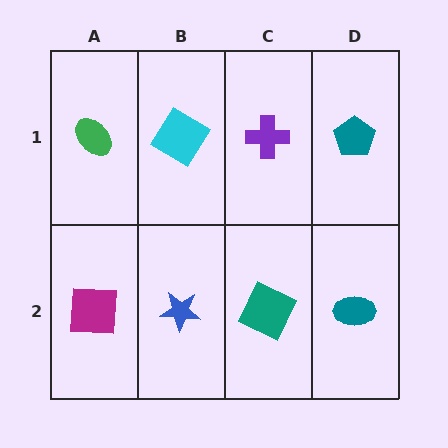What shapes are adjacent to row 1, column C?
A teal square (row 2, column C), a cyan diamond (row 1, column B), a teal pentagon (row 1, column D).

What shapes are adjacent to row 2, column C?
A purple cross (row 1, column C), a blue star (row 2, column B), a teal ellipse (row 2, column D).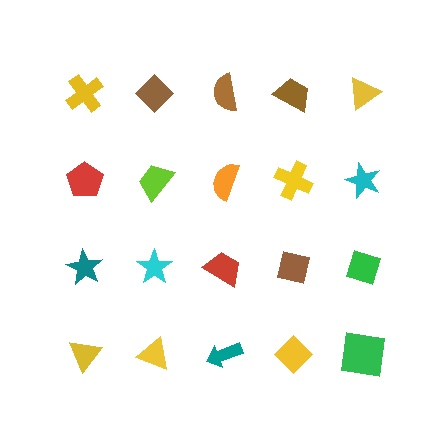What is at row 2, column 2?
A lime trapezoid.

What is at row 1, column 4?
A brown trapezoid.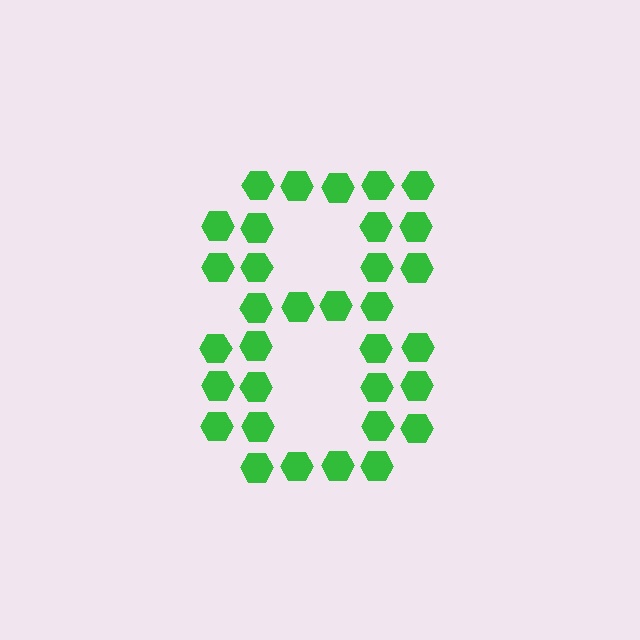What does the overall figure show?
The overall figure shows the digit 8.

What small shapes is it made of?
It is made of small hexagons.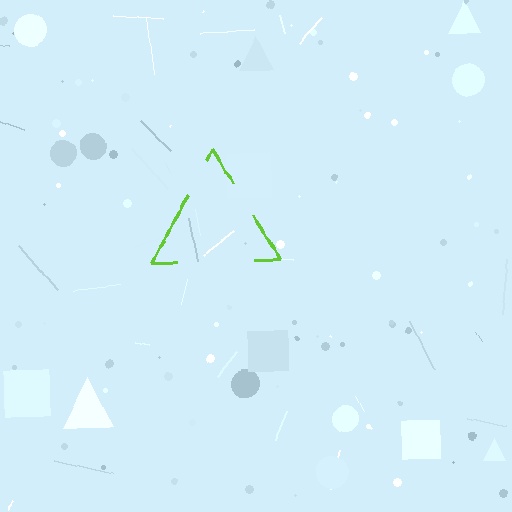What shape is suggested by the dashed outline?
The dashed outline suggests a triangle.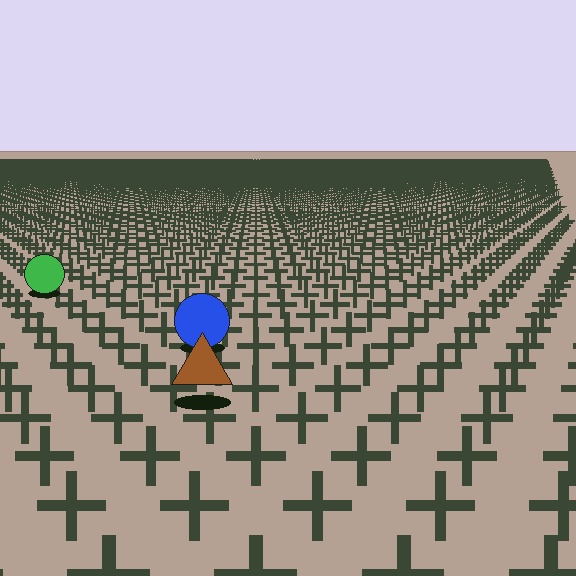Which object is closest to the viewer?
The brown triangle is closest. The texture marks near it are larger and more spread out.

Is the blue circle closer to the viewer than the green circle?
Yes. The blue circle is closer — you can tell from the texture gradient: the ground texture is coarser near it.